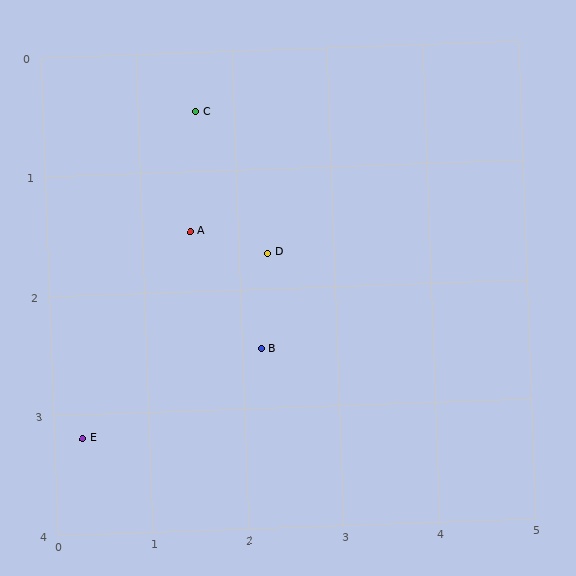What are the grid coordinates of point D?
Point D is at approximately (2.3, 1.7).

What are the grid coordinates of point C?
Point C is at approximately (1.6, 0.5).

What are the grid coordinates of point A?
Point A is at approximately (1.5, 1.5).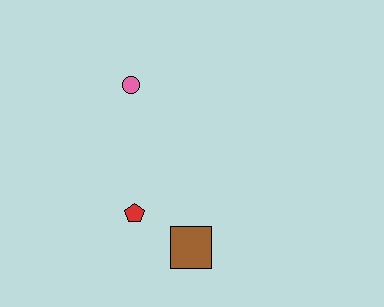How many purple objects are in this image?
There are no purple objects.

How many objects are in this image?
There are 3 objects.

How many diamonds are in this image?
There are no diamonds.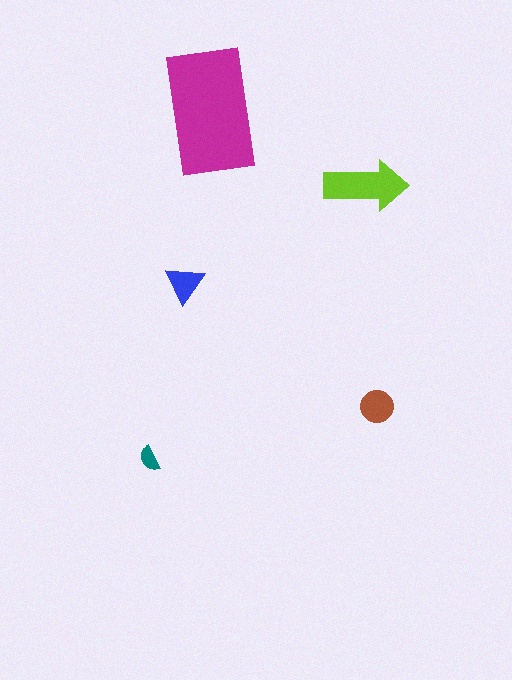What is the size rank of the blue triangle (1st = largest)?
4th.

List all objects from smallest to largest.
The teal semicircle, the blue triangle, the brown circle, the lime arrow, the magenta rectangle.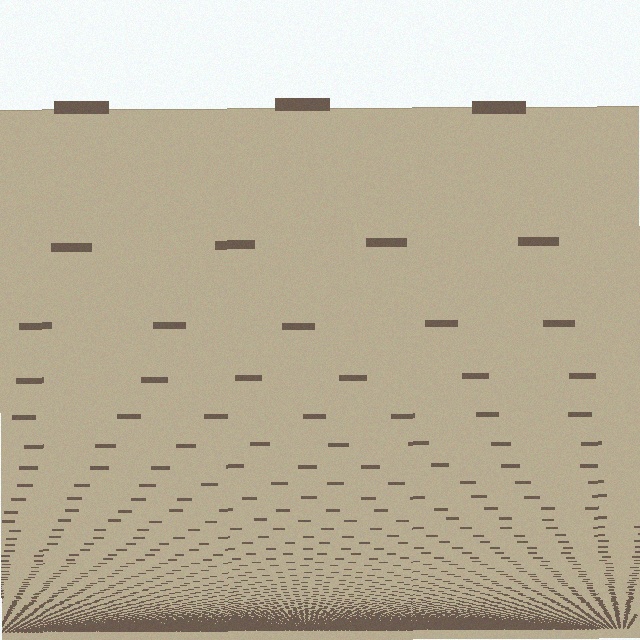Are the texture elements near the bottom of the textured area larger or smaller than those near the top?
Smaller. The gradient is inverted — elements near the bottom are smaller and denser.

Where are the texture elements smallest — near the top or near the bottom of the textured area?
Near the bottom.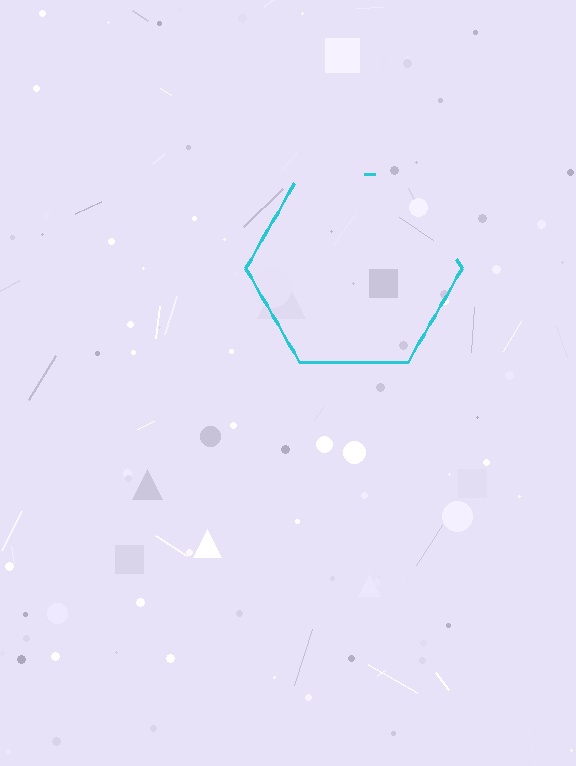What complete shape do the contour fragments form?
The contour fragments form a hexagon.